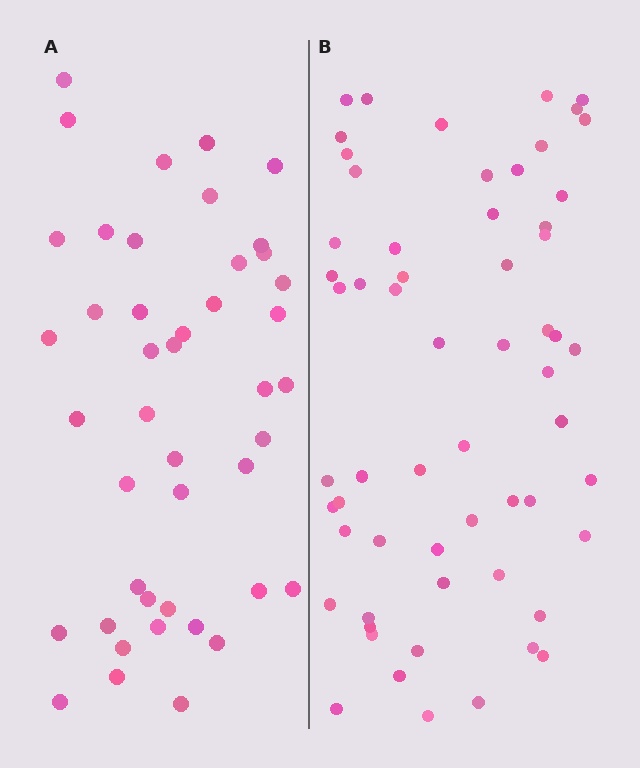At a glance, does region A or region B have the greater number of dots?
Region B (the right region) has more dots.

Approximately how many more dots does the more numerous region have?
Region B has approximately 15 more dots than region A.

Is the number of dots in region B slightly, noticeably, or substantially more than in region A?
Region B has noticeably more, but not dramatically so. The ratio is roughly 1.4 to 1.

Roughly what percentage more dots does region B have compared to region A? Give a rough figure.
About 35% more.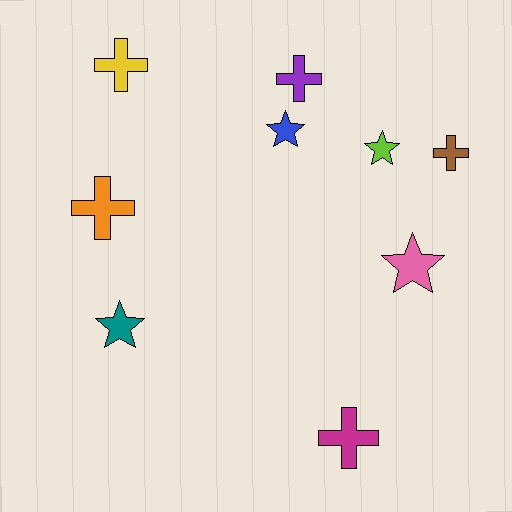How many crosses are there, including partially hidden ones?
There are 5 crosses.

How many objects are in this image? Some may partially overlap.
There are 9 objects.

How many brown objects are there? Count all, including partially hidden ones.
There is 1 brown object.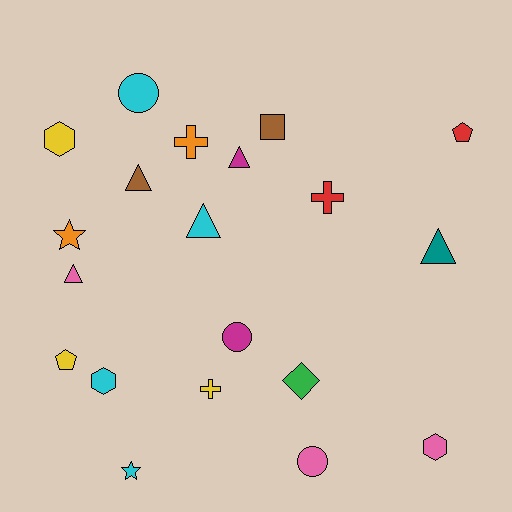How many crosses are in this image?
There are 3 crosses.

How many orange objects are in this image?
There are 2 orange objects.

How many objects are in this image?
There are 20 objects.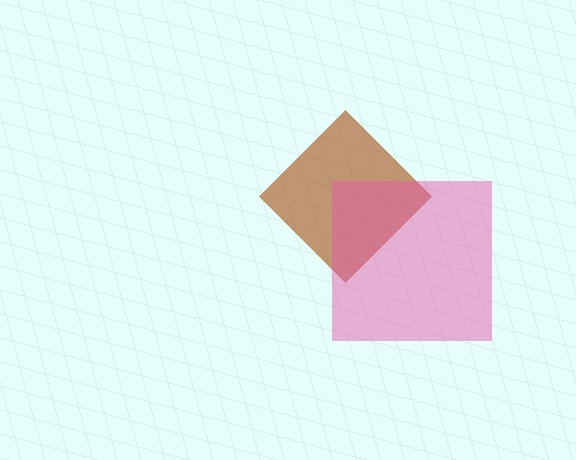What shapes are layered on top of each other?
The layered shapes are: a brown diamond, a pink square.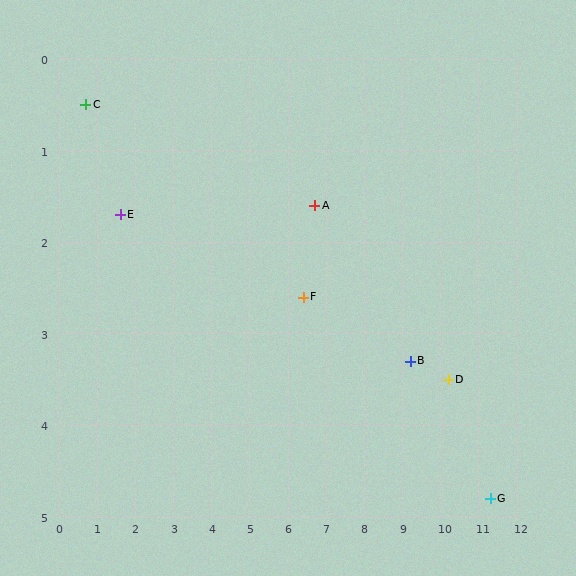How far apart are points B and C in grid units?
Points B and C are about 8.9 grid units apart.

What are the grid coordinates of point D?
Point D is at approximately (10.2, 3.5).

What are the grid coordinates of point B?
Point B is at approximately (9.2, 3.3).